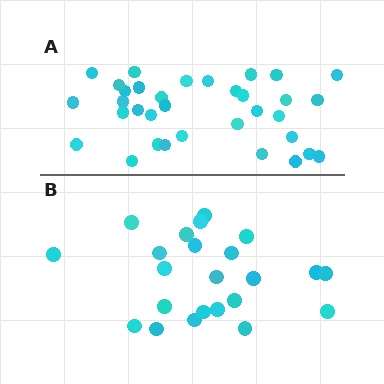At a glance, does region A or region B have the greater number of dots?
Region A (the top region) has more dots.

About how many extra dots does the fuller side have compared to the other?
Region A has roughly 12 or so more dots than region B.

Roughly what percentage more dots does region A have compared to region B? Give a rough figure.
About 50% more.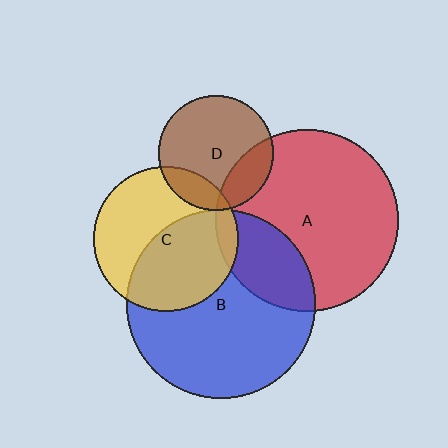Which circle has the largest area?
Circle B (blue).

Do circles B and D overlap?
Yes.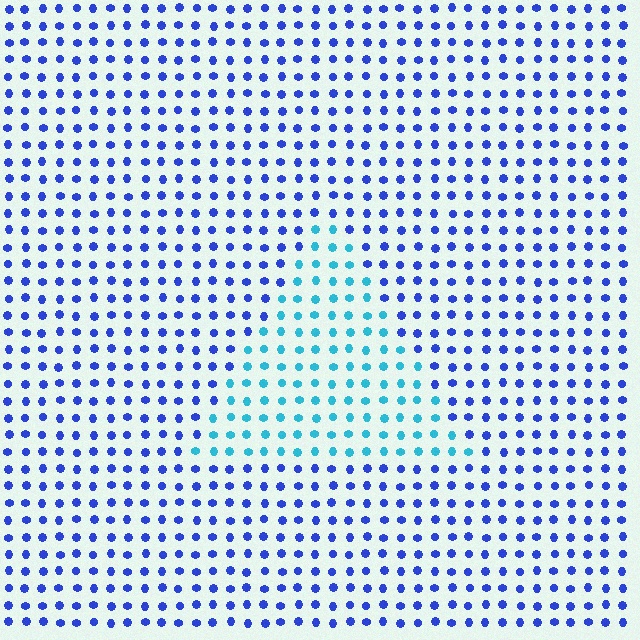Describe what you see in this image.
The image is filled with small blue elements in a uniform arrangement. A triangle-shaped region is visible where the elements are tinted to a slightly different hue, forming a subtle color boundary.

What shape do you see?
I see a triangle.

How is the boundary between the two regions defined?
The boundary is defined purely by a slight shift in hue (about 43 degrees). Spacing, size, and orientation are identical on both sides.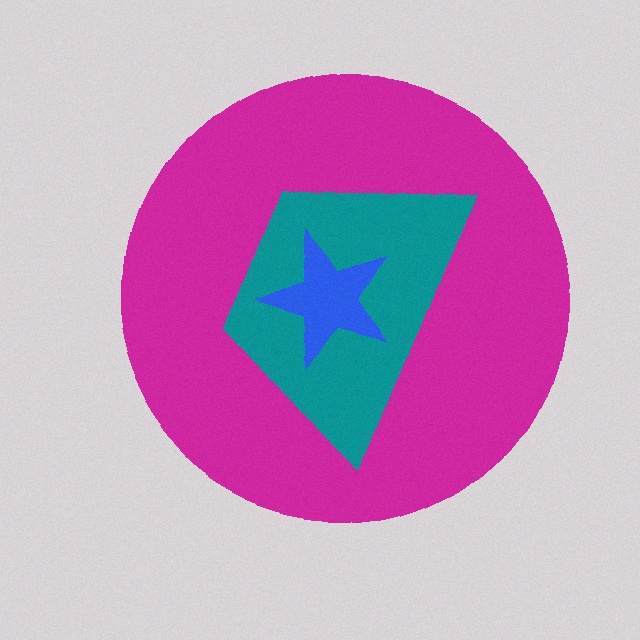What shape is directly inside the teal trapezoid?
The blue star.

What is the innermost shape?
The blue star.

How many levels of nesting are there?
3.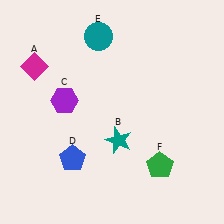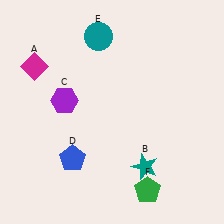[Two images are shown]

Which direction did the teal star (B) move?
The teal star (B) moved right.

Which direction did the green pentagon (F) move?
The green pentagon (F) moved down.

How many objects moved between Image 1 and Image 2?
2 objects moved between the two images.